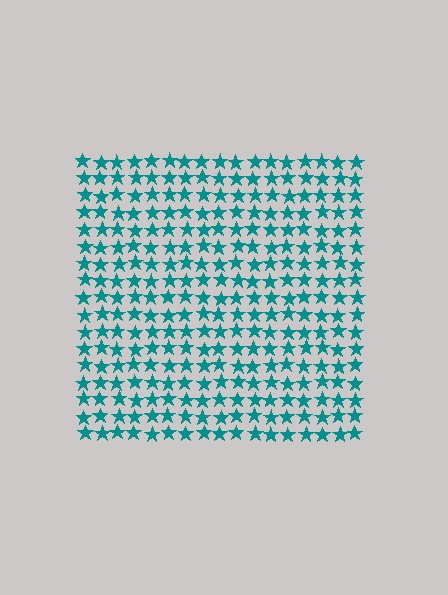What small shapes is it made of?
It is made of small stars.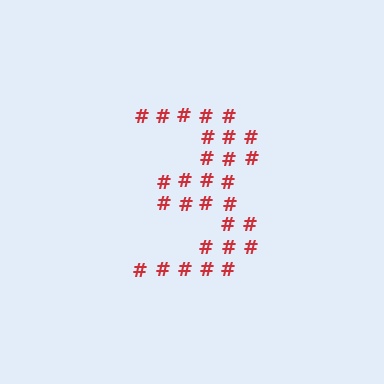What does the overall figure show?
The overall figure shows the digit 3.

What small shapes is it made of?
It is made of small hash symbols.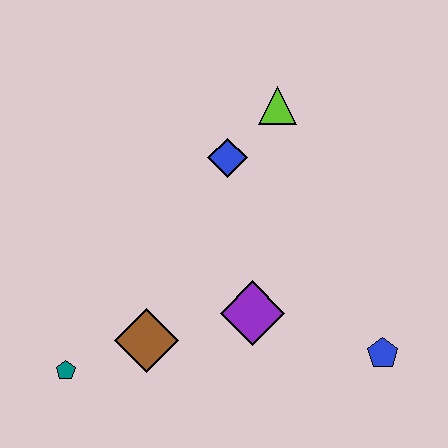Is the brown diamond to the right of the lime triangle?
No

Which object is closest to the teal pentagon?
The brown diamond is closest to the teal pentagon.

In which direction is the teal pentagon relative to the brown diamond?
The teal pentagon is to the left of the brown diamond.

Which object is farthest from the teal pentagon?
The lime triangle is farthest from the teal pentagon.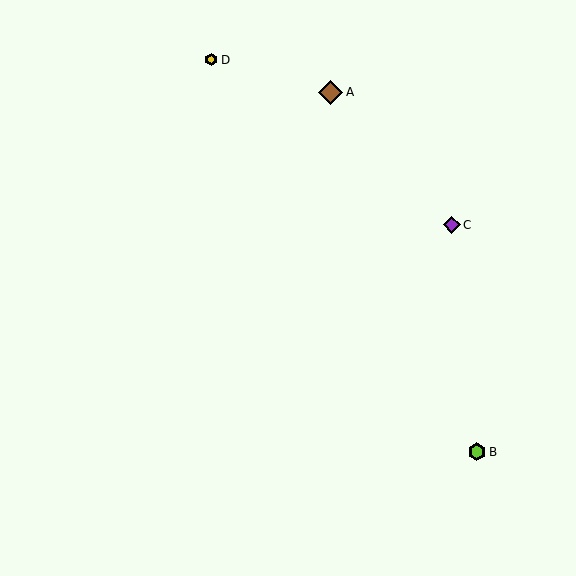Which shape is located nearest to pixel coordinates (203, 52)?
The yellow hexagon (labeled D) at (211, 60) is nearest to that location.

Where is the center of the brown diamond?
The center of the brown diamond is at (331, 92).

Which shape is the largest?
The brown diamond (labeled A) is the largest.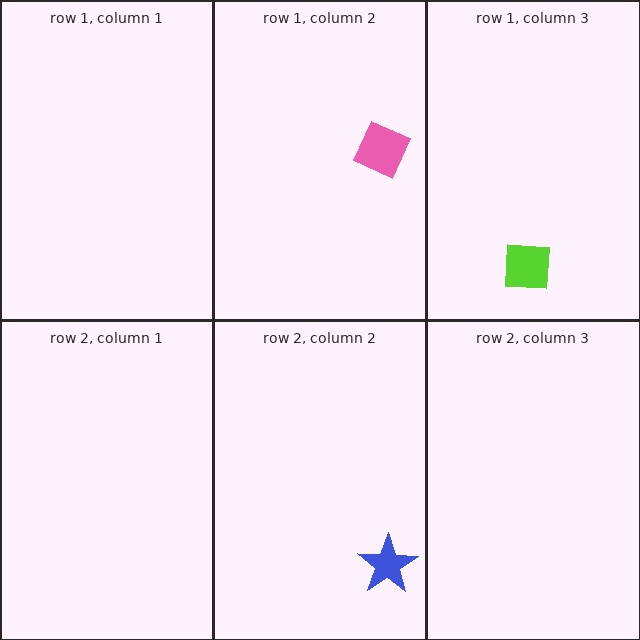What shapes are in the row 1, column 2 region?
The pink square.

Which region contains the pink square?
The row 1, column 2 region.